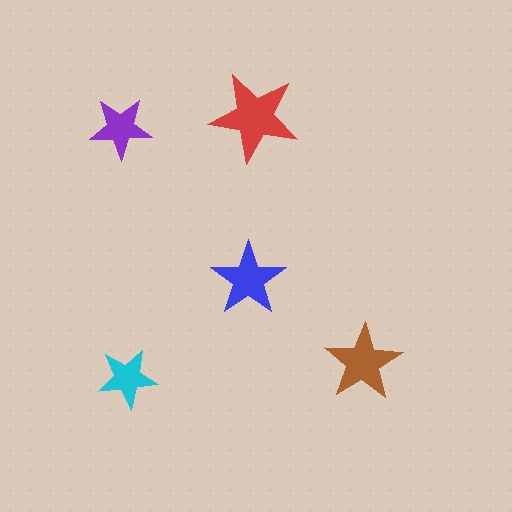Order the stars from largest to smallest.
the red one, the brown one, the blue one, the purple one, the cyan one.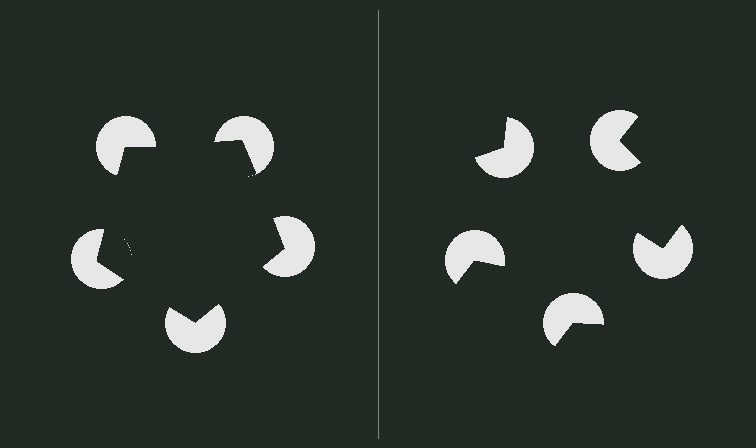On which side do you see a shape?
An illusory pentagon appears on the left side. On the right side the wedge cuts are rotated, so no coherent shape forms.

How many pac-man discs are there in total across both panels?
10 — 5 on each side.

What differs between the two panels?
The pac-man discs are positioned identically on both sides; only the wedge orientations differ. On the left they align to a pentagon; on the right they are misaligned.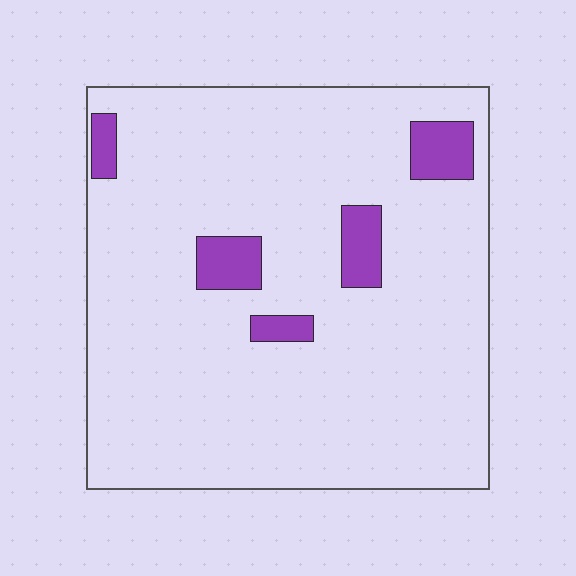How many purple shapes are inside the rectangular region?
5.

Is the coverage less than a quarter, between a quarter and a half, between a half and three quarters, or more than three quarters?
Less than a quarter.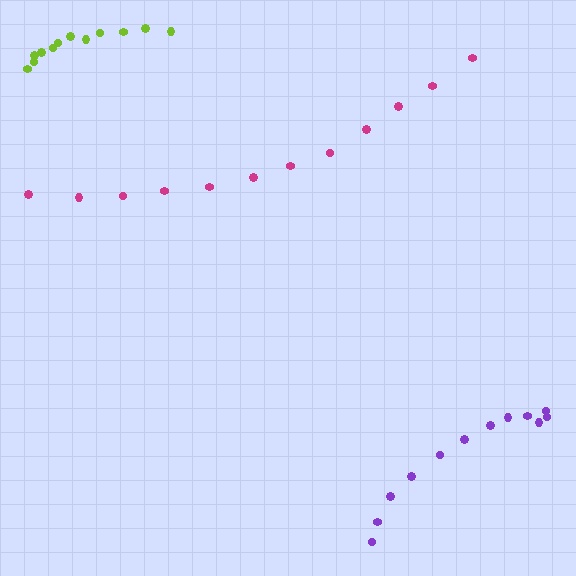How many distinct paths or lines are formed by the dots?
There are 3 distinct paths.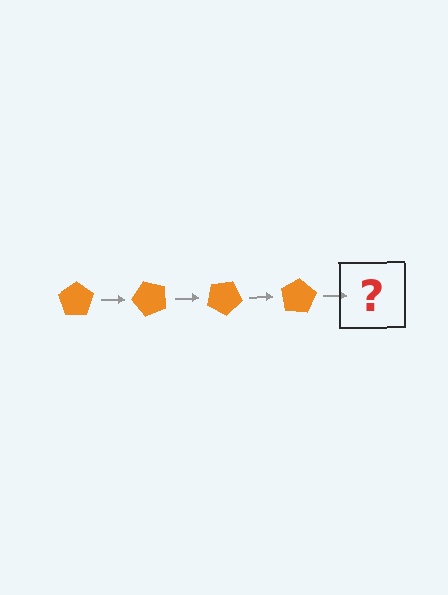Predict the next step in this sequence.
The next step is an orange pentagon rotated 200 degrees.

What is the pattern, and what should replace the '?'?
The pattern is that the pentagon rotates 50 degrees each step. The '?' should be an orange pentagon rotated 200 degrees.